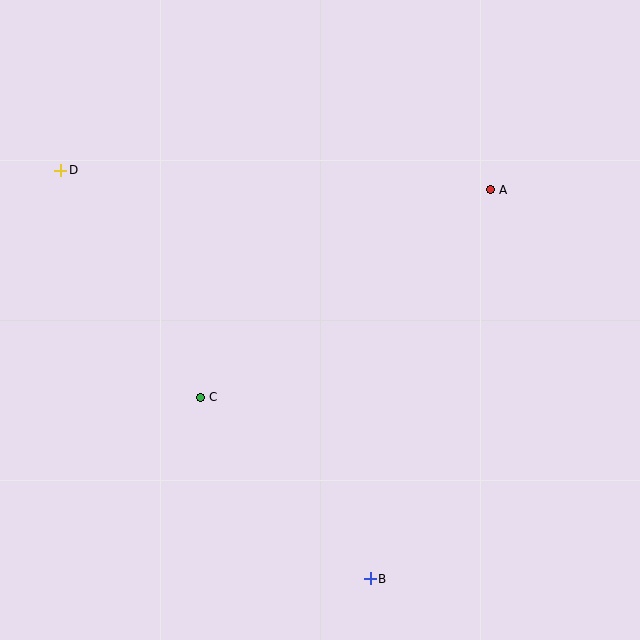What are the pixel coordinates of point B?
Point B is at (370, 579).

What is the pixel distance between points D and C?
The distance between D and C is 267 pixels.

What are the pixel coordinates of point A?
Point A is at (491, 190).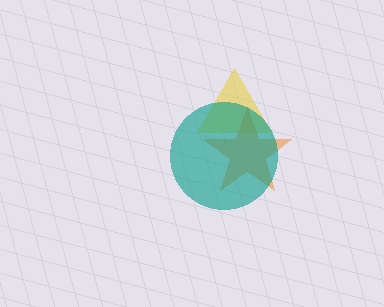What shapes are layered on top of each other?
The layered shapes are: a yellow triangle, an orange star, a teal circle.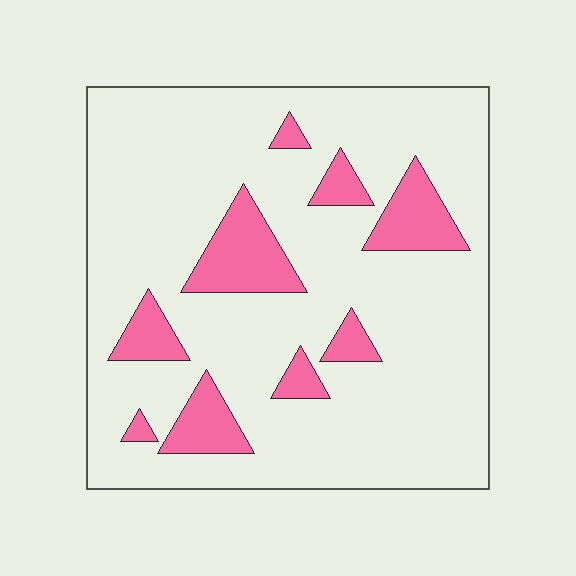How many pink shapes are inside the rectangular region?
9.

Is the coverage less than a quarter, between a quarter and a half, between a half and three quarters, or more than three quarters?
Less than a quarter.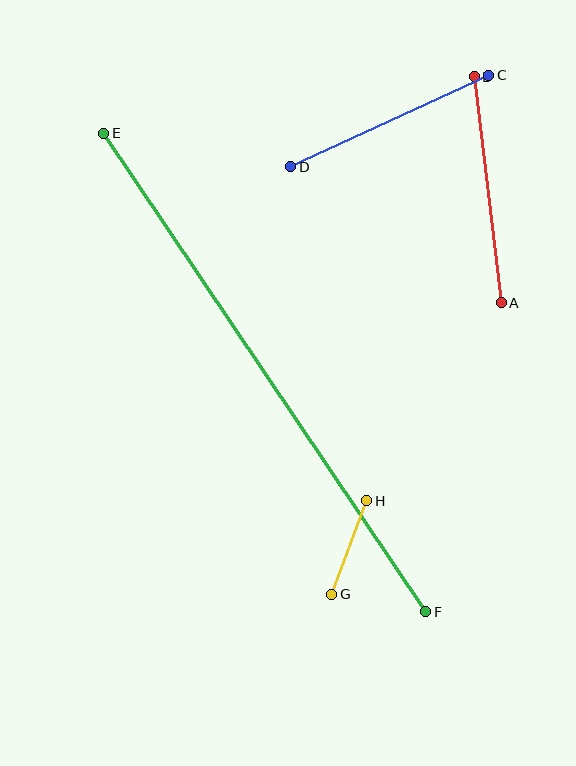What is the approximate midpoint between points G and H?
The midpoint is at approximately (349, 547) pixels.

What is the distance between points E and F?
The distance is approximately 577 pixels.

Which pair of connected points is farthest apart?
Points E and F are farthest apart.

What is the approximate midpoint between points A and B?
The midpoint is at approximately (488, 190) pixels.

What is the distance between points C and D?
The distance is approximately 218 pixels.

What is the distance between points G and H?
The distance is approximately 100 pixels.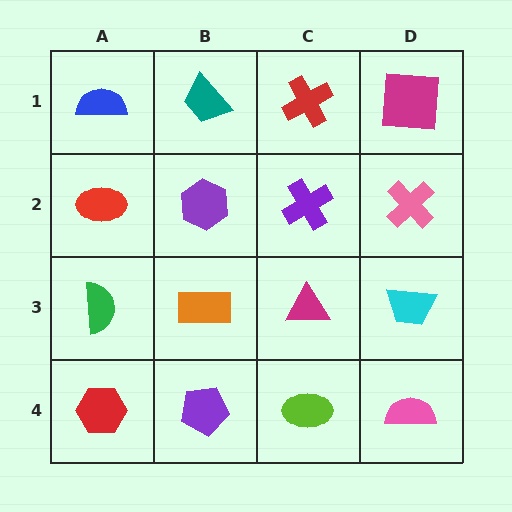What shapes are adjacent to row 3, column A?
A red ellipse (row 2, column A), a red hexagon (row 4, column A), an orange rectangle (row 3, column B).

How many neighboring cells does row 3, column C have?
4.